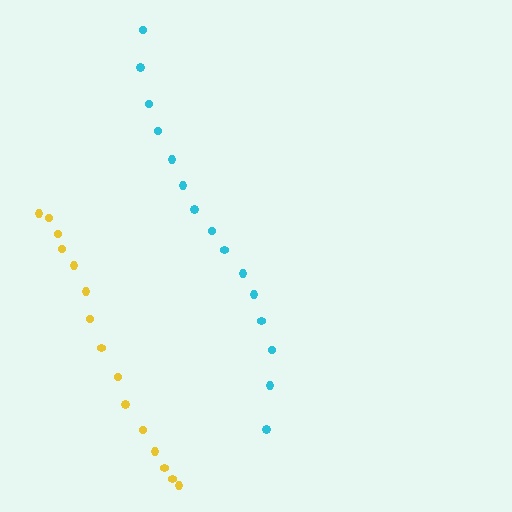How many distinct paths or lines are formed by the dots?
There are 2 distinct paths.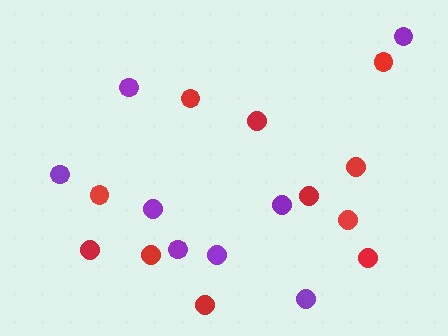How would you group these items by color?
There are 2 groups: one group of red circles (11) and one group of purple circles (8).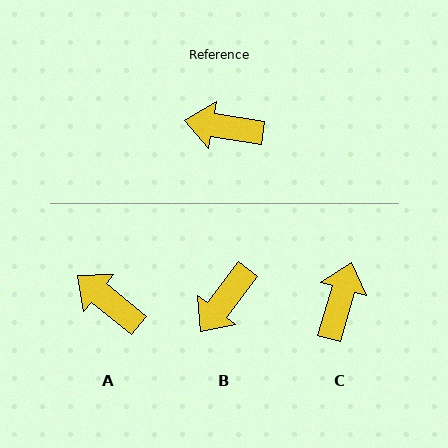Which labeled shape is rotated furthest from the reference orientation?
C, about 98 degrees away.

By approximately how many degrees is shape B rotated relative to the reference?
Approximately 62 degrees counter-clockwise.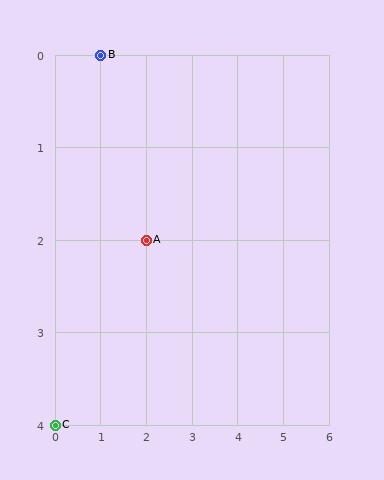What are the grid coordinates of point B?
Point B is at grid coordinates (1, 0).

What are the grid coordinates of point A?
Point A is at grid coordinates (2, 2).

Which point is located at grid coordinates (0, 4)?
Point C is at (0, 4).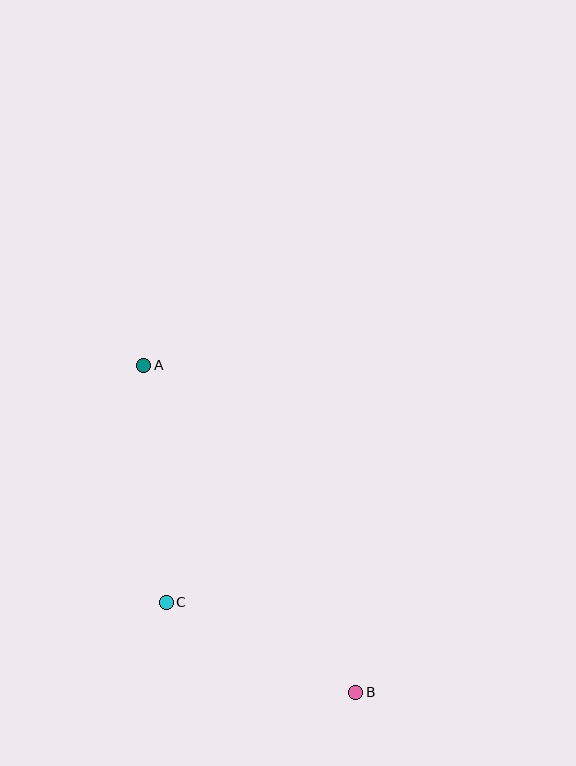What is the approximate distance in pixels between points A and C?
The distance between A and C is approximately 238 pixels.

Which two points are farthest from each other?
Points A and B are farthest from each other.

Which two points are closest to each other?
Points B and C are closest to each other.